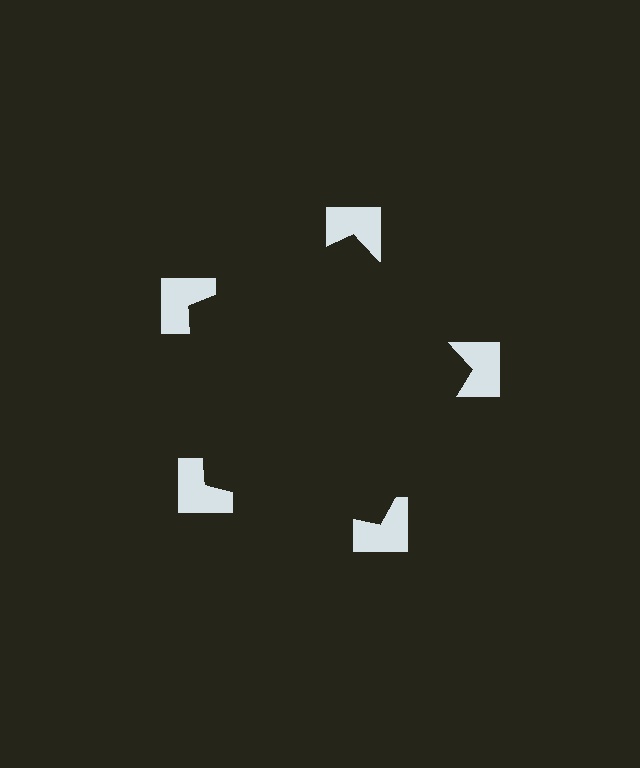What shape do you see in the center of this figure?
An illusory pentagon — its edges are inferred from the aligned wedge cuts in the notched squares, not physically drawn.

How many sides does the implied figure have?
5 sides.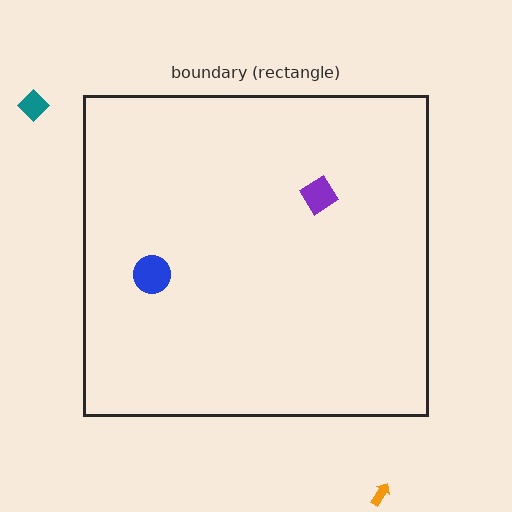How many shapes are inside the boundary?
2 inside, 2 outside.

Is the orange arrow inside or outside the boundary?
Outside.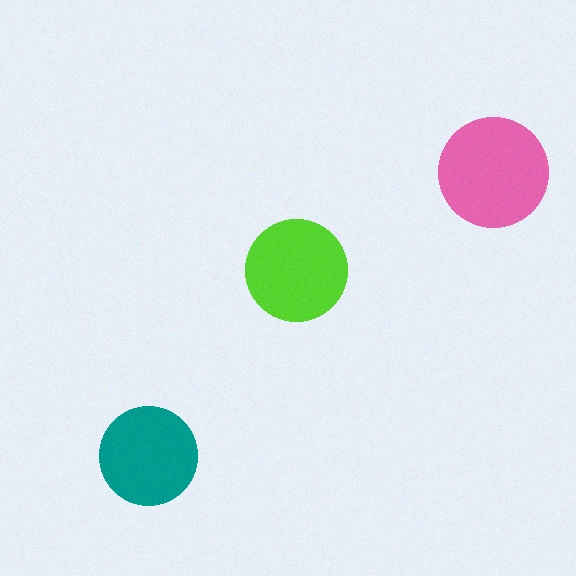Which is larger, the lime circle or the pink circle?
The pink one.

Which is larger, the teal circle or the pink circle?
The pink one.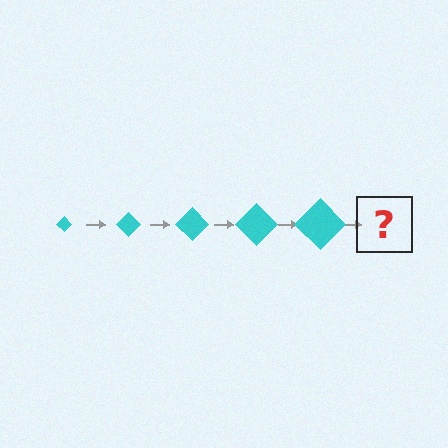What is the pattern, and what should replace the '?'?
The pattern is that the diamond gets progressively larger each step. The '?' should be a cyan diamond, larger than the previous one.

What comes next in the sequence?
The next element should be a cyan diamond, larger than the previous one.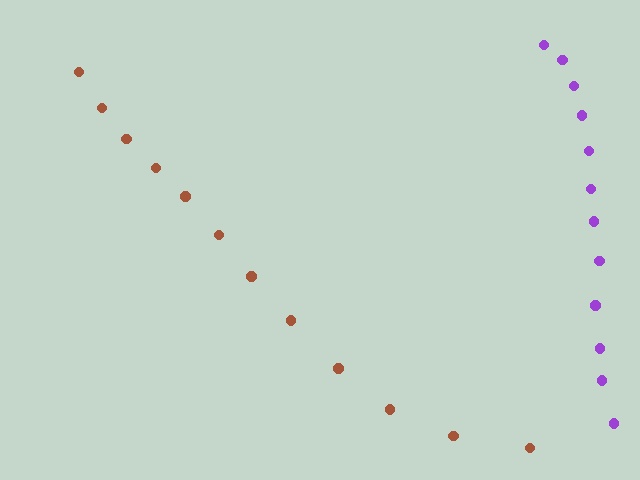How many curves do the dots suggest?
There are 2 distinct paths.